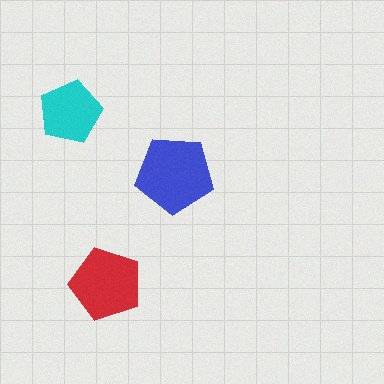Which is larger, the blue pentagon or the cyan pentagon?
The blue one.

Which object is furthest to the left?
The cyan pentagon is leftmost.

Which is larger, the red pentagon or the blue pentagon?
The blue one.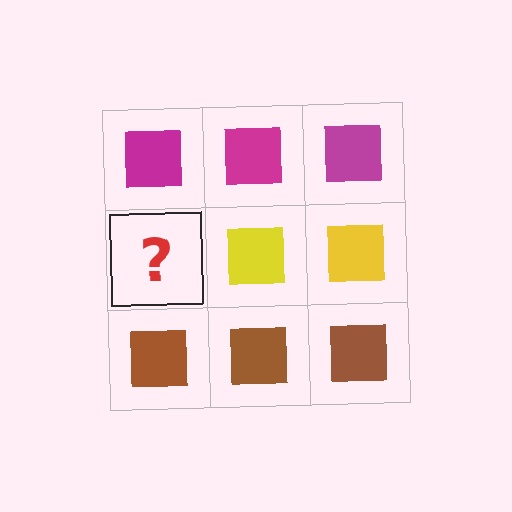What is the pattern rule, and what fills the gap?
The rule is that each row has a consistent color. The gap should be filled with a yellow square.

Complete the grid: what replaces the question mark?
The question mark should be replaced with a yellow square.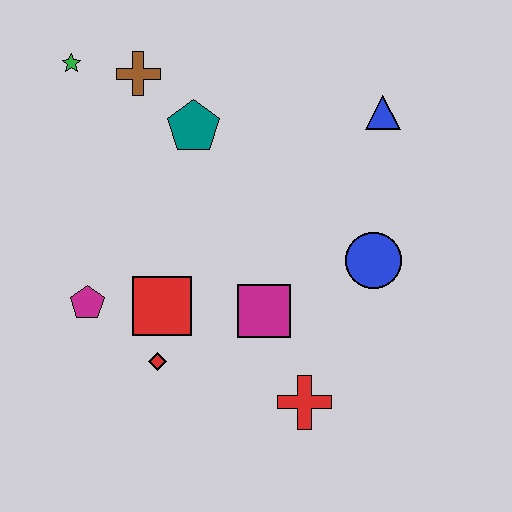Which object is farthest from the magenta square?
The green star is farthest from the magenta square.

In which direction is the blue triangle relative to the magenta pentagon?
The blue triangle is to the right of the magenta pentagon.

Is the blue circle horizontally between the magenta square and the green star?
No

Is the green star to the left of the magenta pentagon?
Yes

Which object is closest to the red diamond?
The red square is closest to the red diamond.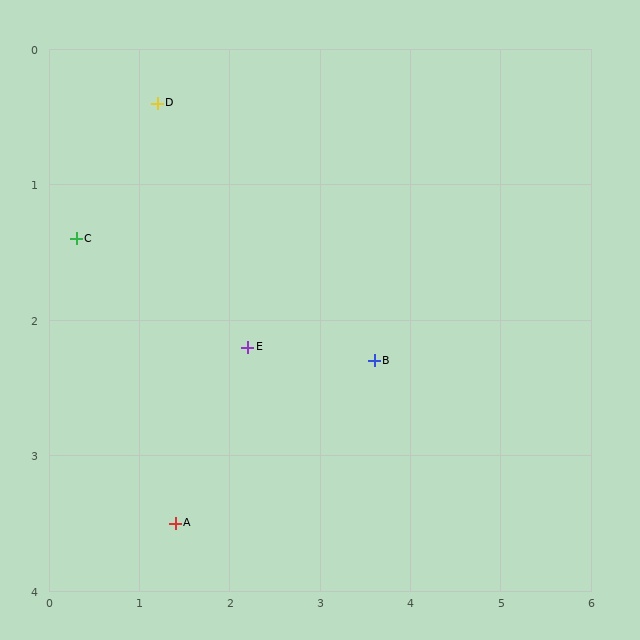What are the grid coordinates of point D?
Point D is at approximately (1.2, 0.4).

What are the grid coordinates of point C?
Point C is at approximately (0.3, 1.4).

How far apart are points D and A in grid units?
Points D and A are about 3.1 grid units apart.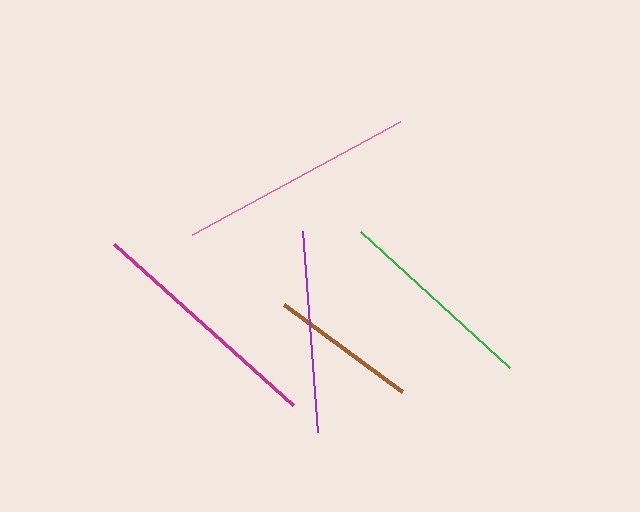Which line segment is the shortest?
The brown line is the shortest at approximately 146 pixels.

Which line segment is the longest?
The magenta line is the longest at approximately 240 pixels.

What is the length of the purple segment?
The purple segment is approximately 201 pixels long.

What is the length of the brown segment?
The brown segment is approximately 146 pixels long.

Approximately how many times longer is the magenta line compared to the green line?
The magenta line is approximately 1.2 times the length of the green line.